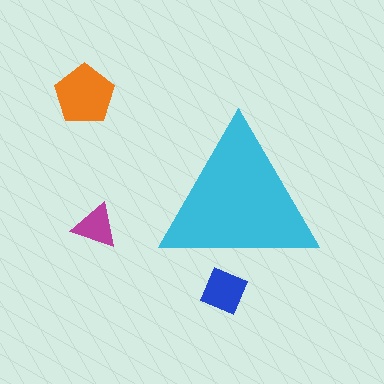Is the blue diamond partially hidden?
Yes, the blue diamond is partially hidden behind the cyan triangle.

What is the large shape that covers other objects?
A cyan triangle.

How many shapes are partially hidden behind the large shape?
1 shape is partially hidden.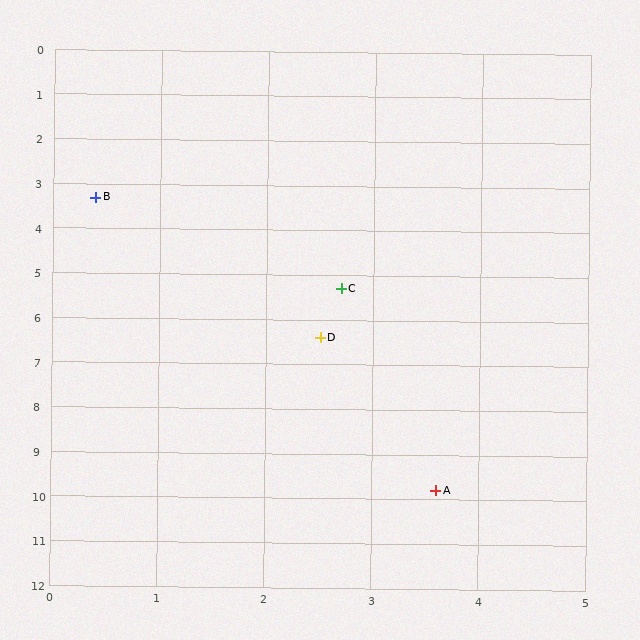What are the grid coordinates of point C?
Point C is at approximately (2.7, 5.3).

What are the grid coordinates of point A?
Point A is at approximately (3.6, 9.8).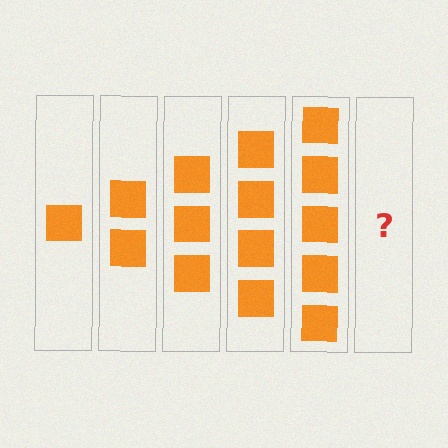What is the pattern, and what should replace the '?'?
The pattern is that each step adds one more square. The '?' should be 6 squares.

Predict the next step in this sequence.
The next step is 6 squares.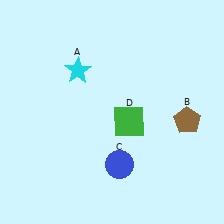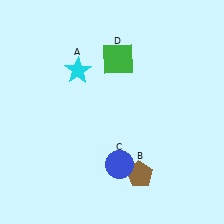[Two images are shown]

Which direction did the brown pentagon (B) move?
The brown pentagon (B) moved down.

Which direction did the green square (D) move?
The green square (D) moved up.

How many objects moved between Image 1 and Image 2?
2 objects moved between the two images.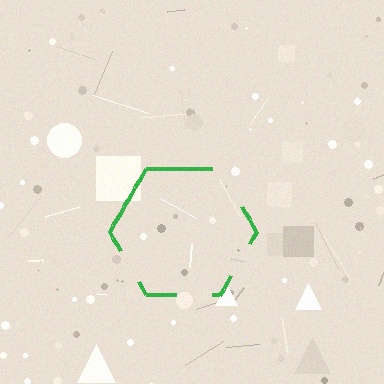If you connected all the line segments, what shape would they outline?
They would outline a hexagon.